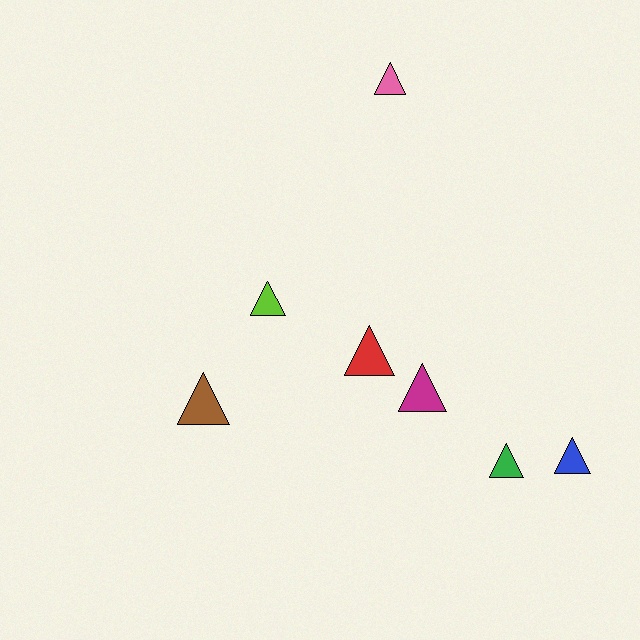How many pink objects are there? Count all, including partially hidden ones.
There is 1 pink object.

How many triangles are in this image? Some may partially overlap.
There are 7 triangles.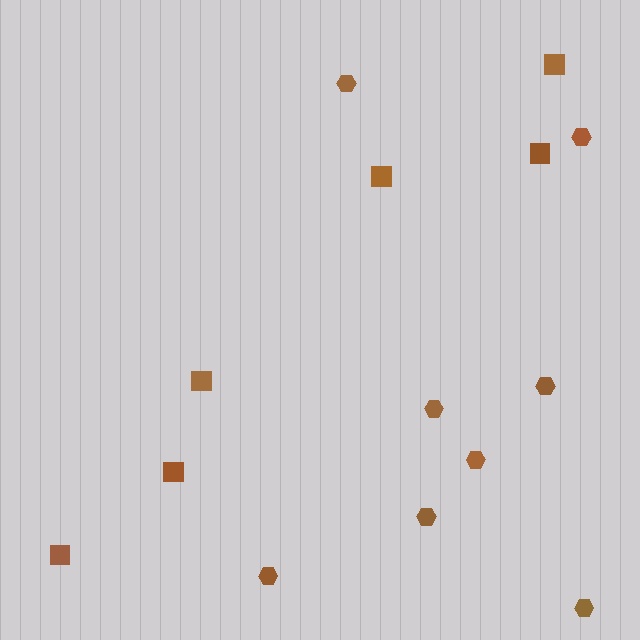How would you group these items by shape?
There are 2 groups: one group of hexagons (8) and one group of squares (6).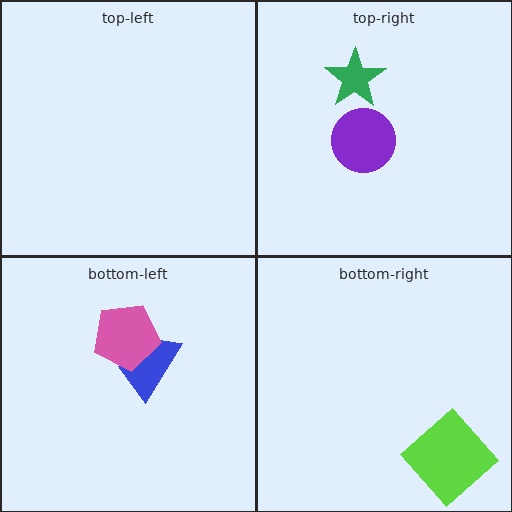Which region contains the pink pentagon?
The bottom-left region.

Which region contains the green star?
The top-right region.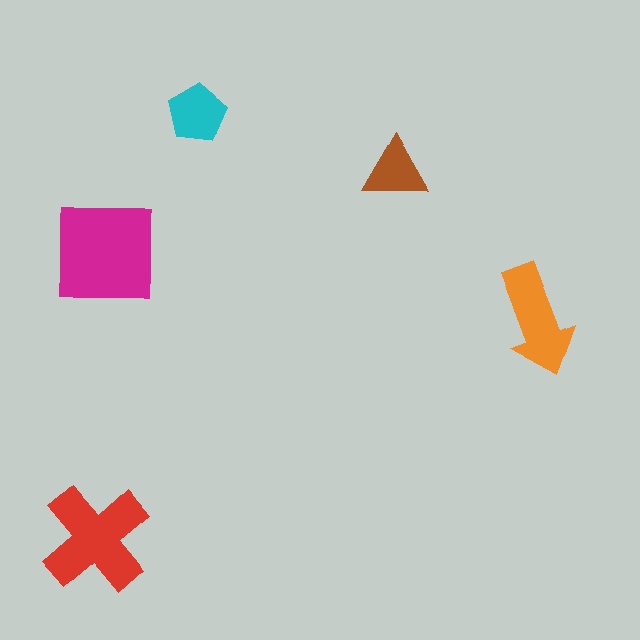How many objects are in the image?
There are 5 objects in the image.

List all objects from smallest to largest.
The brown triangle, the cyan pentagon, the orange arrow, the red cross, the magenta square.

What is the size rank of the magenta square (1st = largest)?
1st.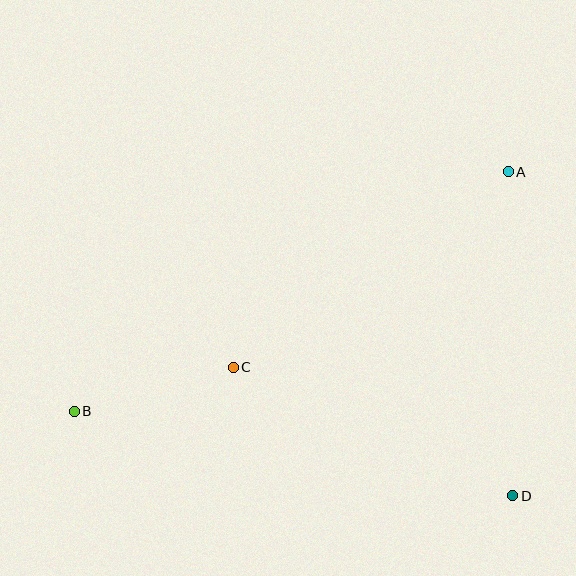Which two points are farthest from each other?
Points A and B are farthest from each other.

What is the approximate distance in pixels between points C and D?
The distance between C and D is approximately 308 pixels.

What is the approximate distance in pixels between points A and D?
The distance between A and D is approximately 324 pixels.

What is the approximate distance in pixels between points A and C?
The distance between A and C is approximately 337 pixels.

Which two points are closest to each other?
Points B and C are closest to each other.